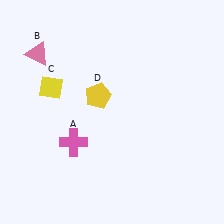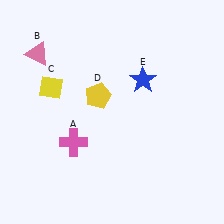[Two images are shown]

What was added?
A blue star (E) was added in Image 2.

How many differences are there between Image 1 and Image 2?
There is 1 difference between the two images.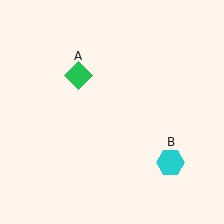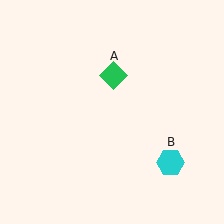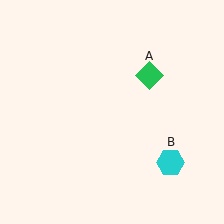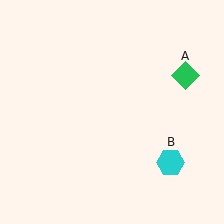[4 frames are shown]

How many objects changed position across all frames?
1 object changed position: green diamond (object A).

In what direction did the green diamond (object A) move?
The green diamond (object A) moved right.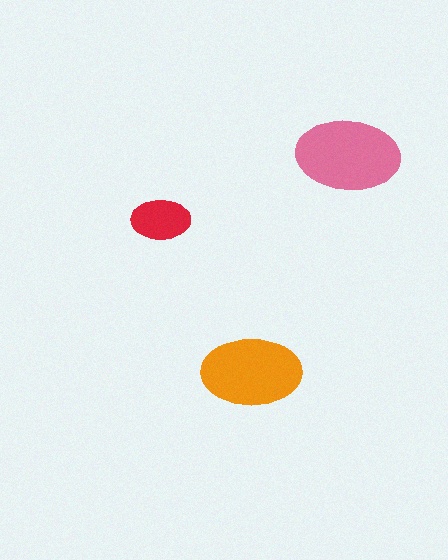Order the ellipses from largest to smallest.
the pink one, the orange one, the red one.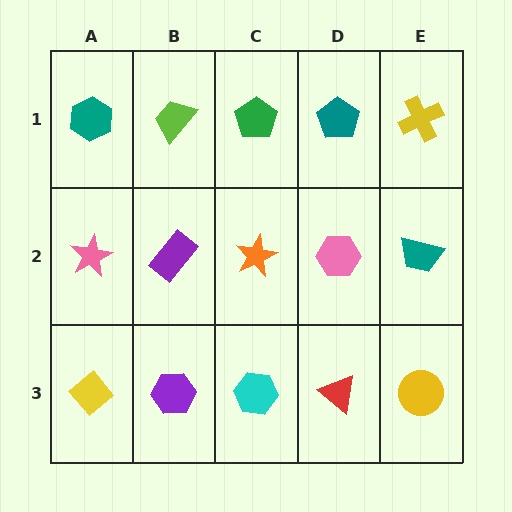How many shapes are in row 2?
5 shapes.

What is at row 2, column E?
A teal trapezoid.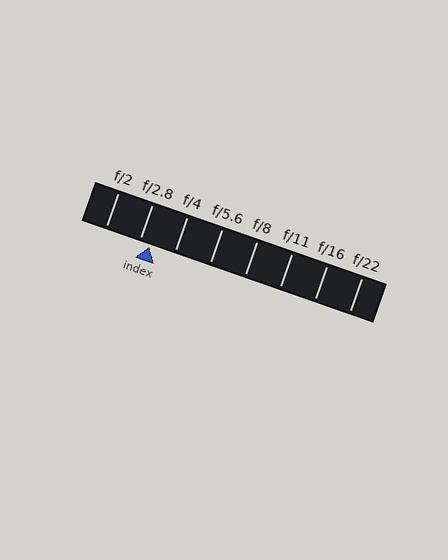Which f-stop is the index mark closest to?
The index mark is closest to f/2.8.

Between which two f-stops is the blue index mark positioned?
The index mark is between f/2.8 and f/4.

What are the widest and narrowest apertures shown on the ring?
The widest aperture shown is f/2 and the narrowest is f/22.